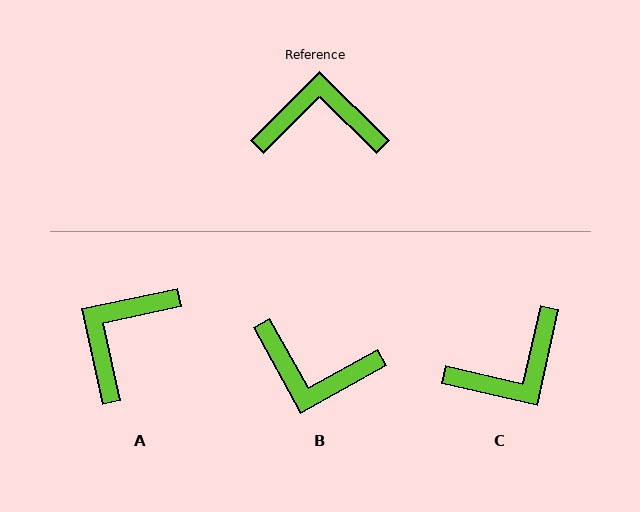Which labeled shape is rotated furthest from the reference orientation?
B, about 164 degrees away.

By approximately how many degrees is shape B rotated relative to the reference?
Approximately 164 degrees counter-clockwise.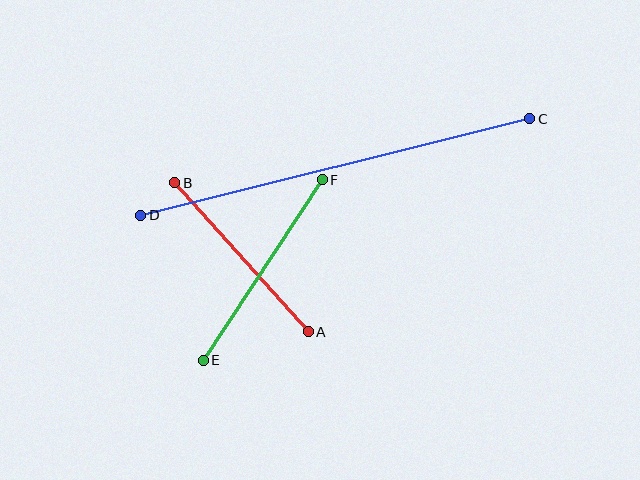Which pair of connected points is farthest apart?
Points C and D are farthest apart.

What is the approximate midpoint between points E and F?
The midpoint is at approximately (263, 270) pixels.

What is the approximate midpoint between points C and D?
The midpoint is at approximately (335, 167) pixels.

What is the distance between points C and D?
The distance is approximately 401 pixels.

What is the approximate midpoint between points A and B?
The midpoint is at approximately (242, 257) pixels.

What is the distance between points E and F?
The distance is approximately 216 pixels.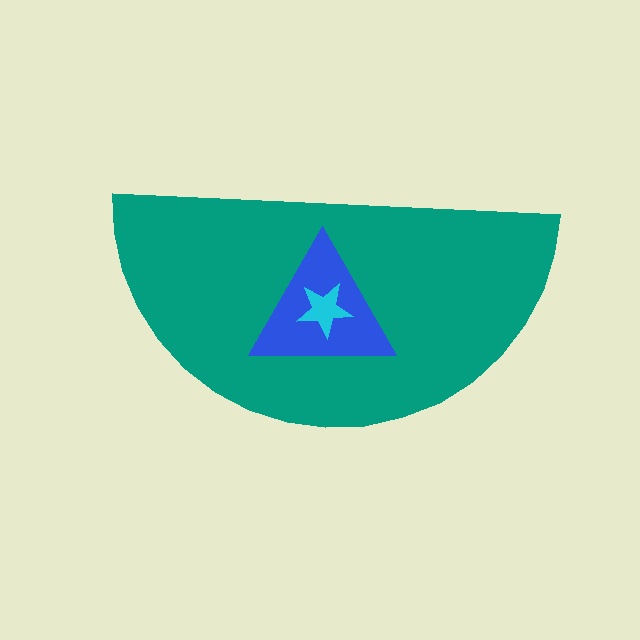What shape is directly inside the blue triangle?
The cyan star.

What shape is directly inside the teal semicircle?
The blue triangle.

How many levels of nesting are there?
3.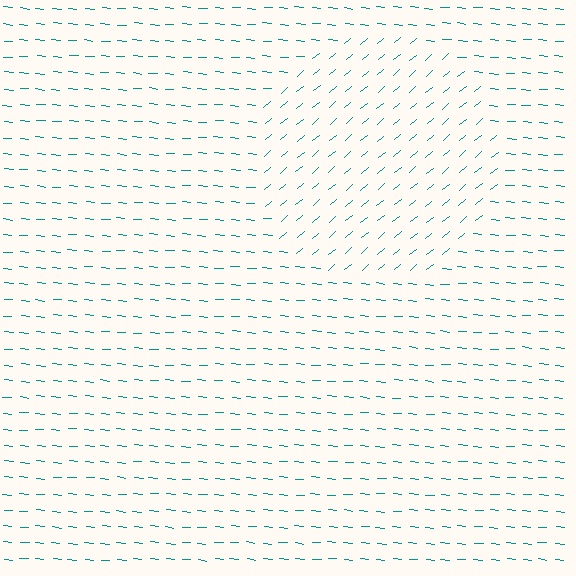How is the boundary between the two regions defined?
The boundary is defined purely by a change in line orientation (approximately 45 degrees difference). All lines are the same color and thickness.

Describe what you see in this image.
The image is filled with small teal line segments. A circle region in the image has lines oriented differently from the surrounding lines, creating a visible texture boundary.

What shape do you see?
I see a circle.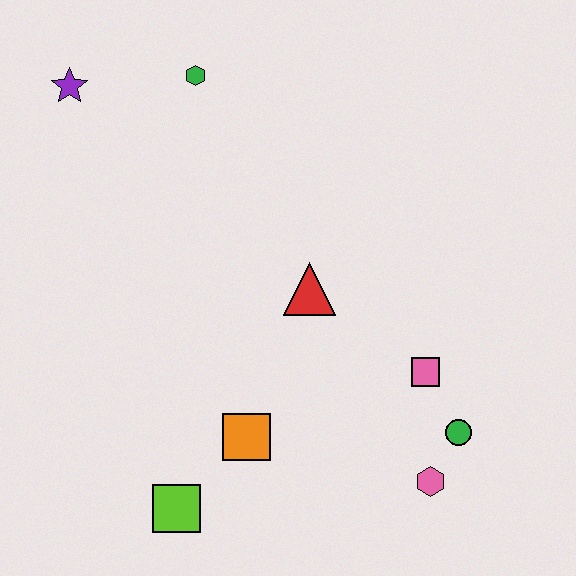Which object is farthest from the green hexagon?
The pink hexagon is farthest from the green hexagon.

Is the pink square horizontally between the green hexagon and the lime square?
No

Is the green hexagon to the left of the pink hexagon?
Yes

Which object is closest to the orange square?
The lime square is closest to the orange square.